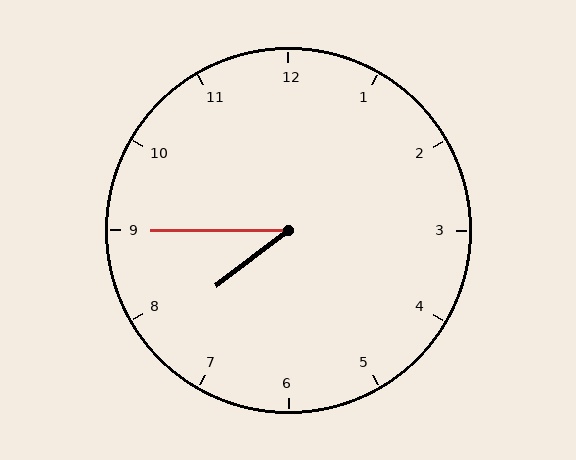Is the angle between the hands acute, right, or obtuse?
It is acute.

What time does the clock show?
7:45.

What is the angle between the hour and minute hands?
Approximately 38 degrees.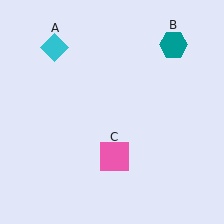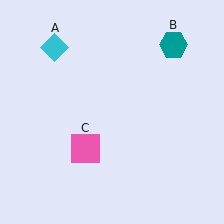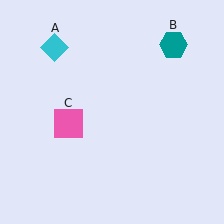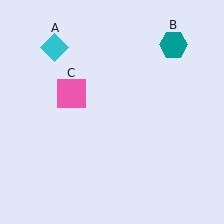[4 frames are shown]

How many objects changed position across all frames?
1 object changed position: pink square (object C).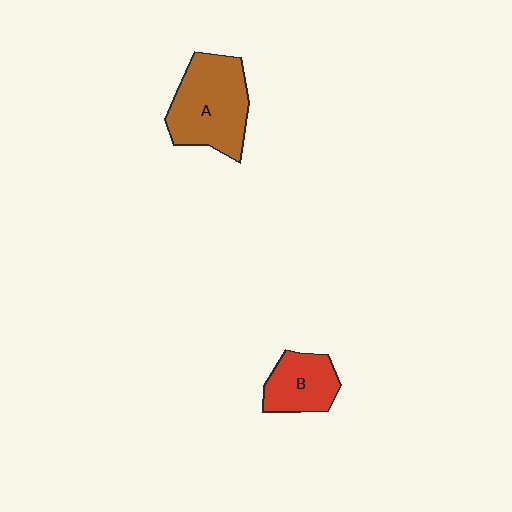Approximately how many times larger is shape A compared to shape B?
Approximately 1.7 times.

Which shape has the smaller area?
Shape B (red).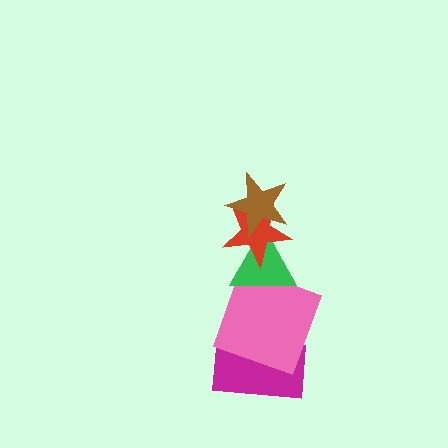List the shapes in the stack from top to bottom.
From top to bottom: the brown star, the red star, the green triangle, the pink square, the magenta rectangle.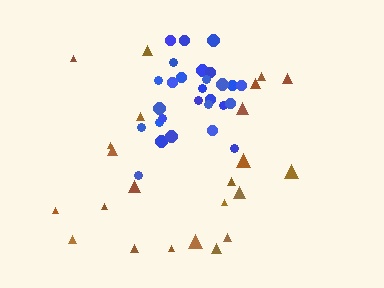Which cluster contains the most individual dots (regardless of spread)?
Blue (28).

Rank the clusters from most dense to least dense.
blue, brown.